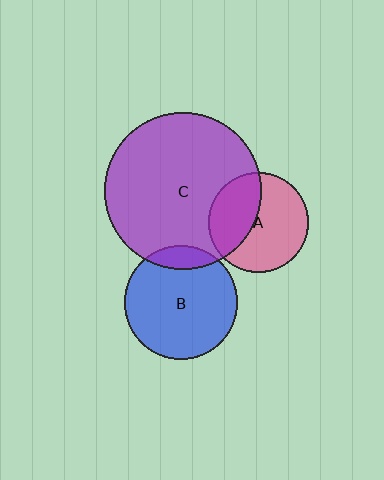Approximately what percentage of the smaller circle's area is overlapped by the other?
Approximately 10%.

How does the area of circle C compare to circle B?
Approximately 1.9 times.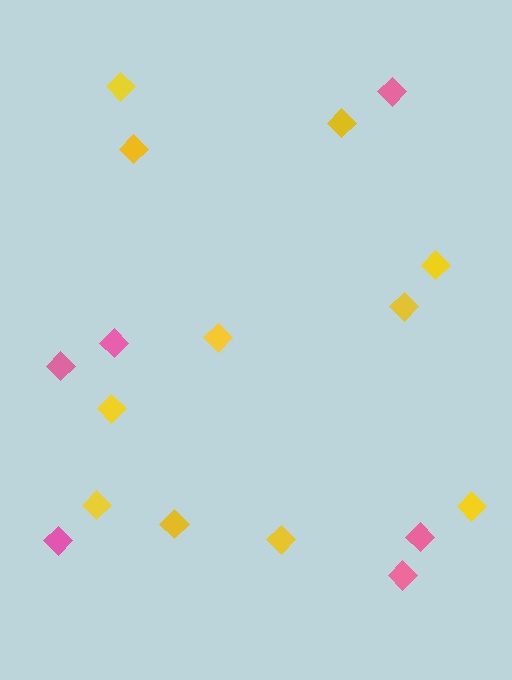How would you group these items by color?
There are 2 groups: one group of pink diamonds (6) and one group of yellow diamonds (11).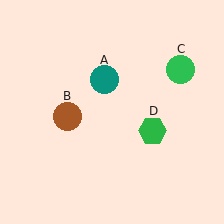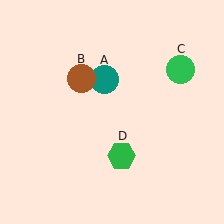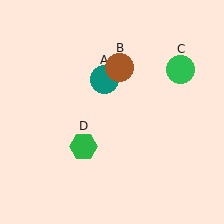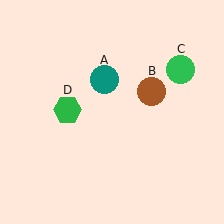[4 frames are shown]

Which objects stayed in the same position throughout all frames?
Teal circle (object A) and green circle (object C) remained stationary.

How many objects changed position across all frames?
2 objects changed position: brown circle (object B), green hexagon (object D).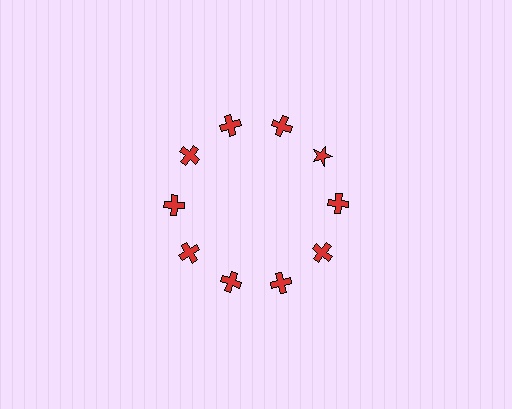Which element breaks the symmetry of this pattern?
The red star at roughly the 2 o'clock position breaks the symmetry. All other shapes are red crosses.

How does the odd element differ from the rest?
It has a different shape: star instead of cross.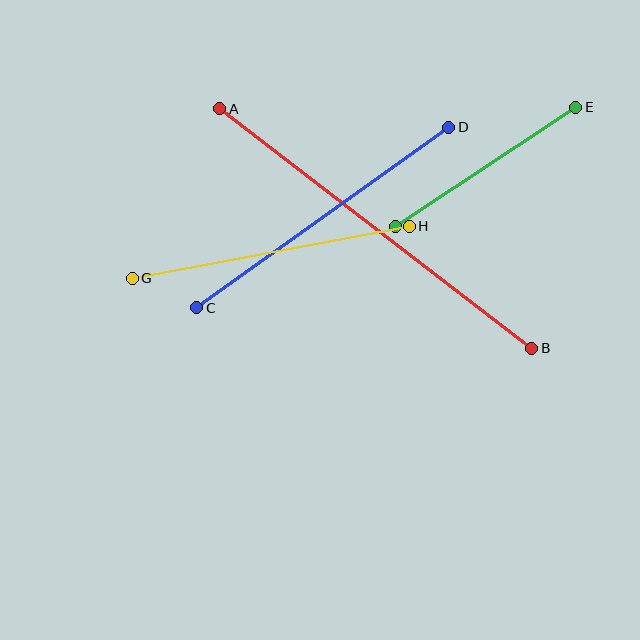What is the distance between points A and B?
The distance is approximately 393 pixels.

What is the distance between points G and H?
The distance is approximately 282 pixels.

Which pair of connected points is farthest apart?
Points A and B are farthest apart.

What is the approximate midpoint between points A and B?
The midpoint is at approximately (376, 229) pixels.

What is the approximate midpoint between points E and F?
The midpoint is at approximately (485, 167) pixels.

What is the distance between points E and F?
The distance is approximately 216 pixels.